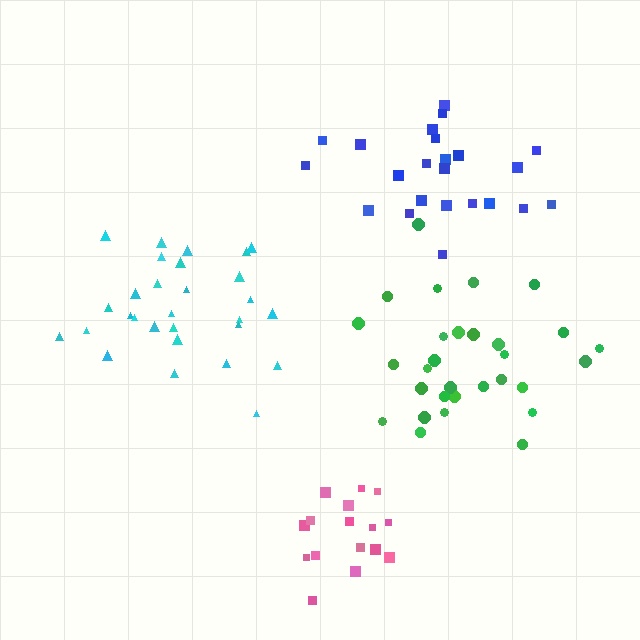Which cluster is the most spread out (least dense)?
Blue.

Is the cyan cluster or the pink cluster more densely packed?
Pink.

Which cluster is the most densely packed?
Pink.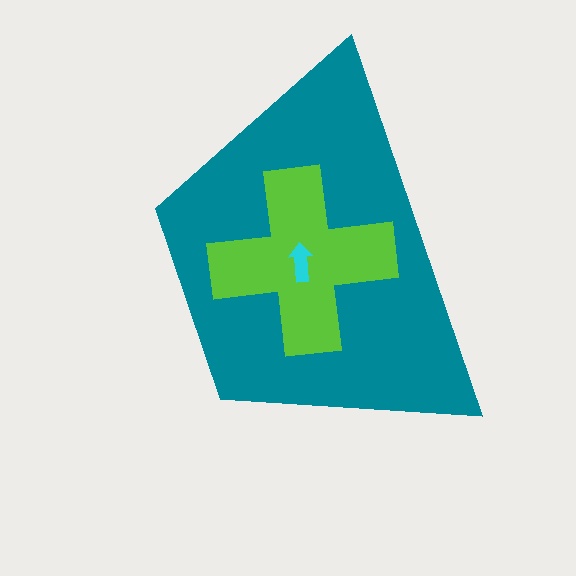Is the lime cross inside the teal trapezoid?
Yes.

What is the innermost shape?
The cyan arrow.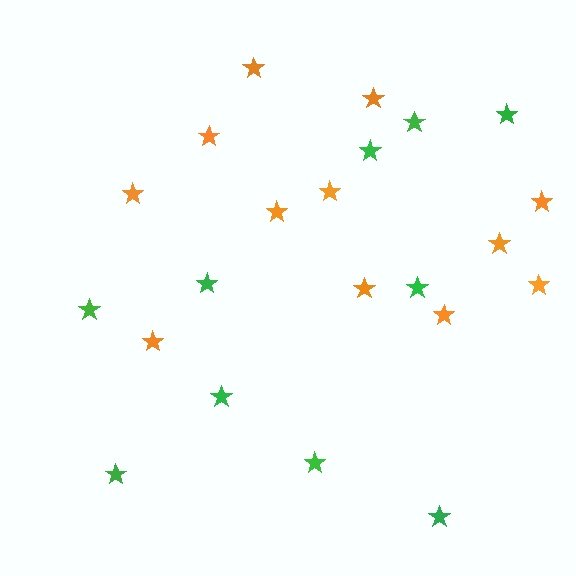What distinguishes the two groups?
There are 2 groups: one group of orange stars (12) and one group of green stars (10).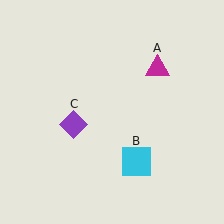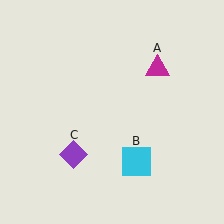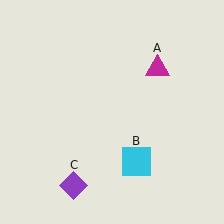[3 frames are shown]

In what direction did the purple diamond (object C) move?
The purple diamond (object C) moved down.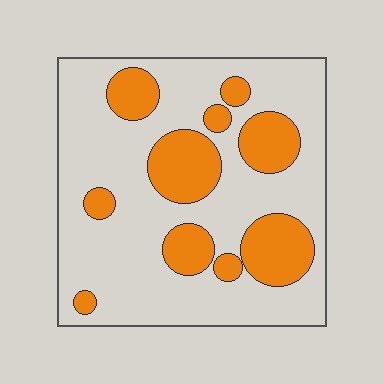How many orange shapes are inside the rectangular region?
10.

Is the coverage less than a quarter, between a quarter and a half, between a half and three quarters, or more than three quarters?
Between a quarter and a half.